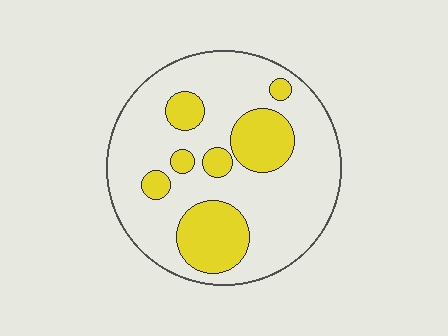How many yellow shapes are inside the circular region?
7.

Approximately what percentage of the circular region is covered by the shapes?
Approximately 25%.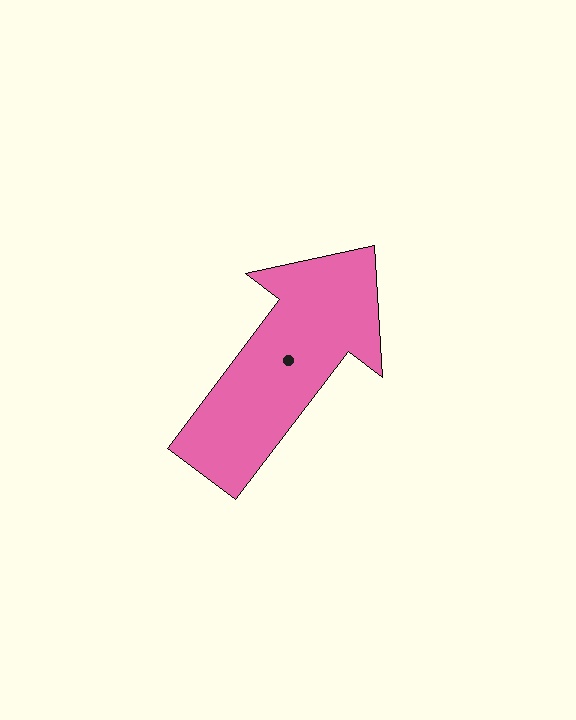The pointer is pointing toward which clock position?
Roughly 1 o'clock.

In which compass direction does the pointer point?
Northeast.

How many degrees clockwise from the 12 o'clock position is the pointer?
Approximately 37 degrees.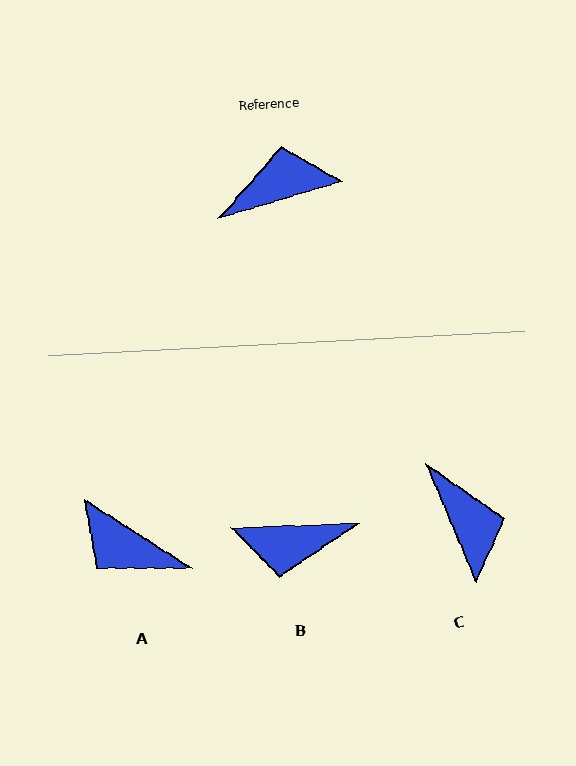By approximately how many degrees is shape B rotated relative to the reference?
Approximately 165 degrees counter-clockwise.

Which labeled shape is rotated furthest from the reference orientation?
B, about 165 degrees away.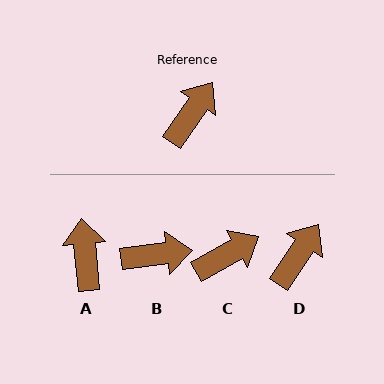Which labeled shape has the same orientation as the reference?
D.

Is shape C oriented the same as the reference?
No, it is off by about 26 degrees.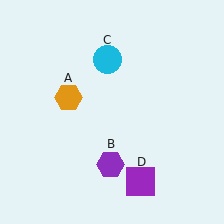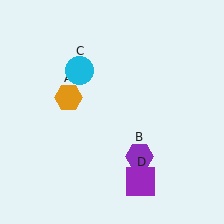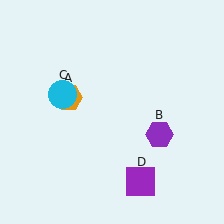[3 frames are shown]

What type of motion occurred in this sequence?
The purple hexagon (object B), cyan circle (object C) rotated counterclockwise around the center of the scene.